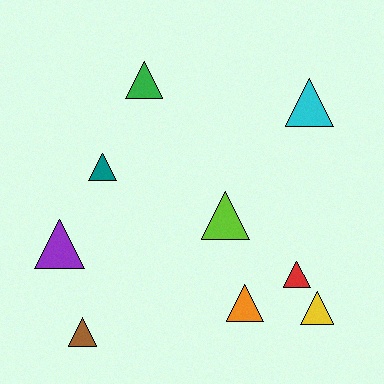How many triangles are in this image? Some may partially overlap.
There are 9 triangles.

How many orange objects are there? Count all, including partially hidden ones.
There is 1 orange object.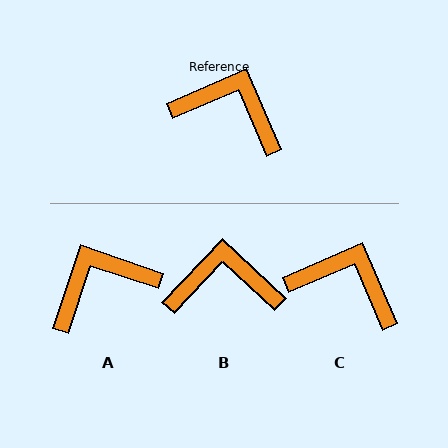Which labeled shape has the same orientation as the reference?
C.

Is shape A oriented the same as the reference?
No, it is off by about 48 degrees.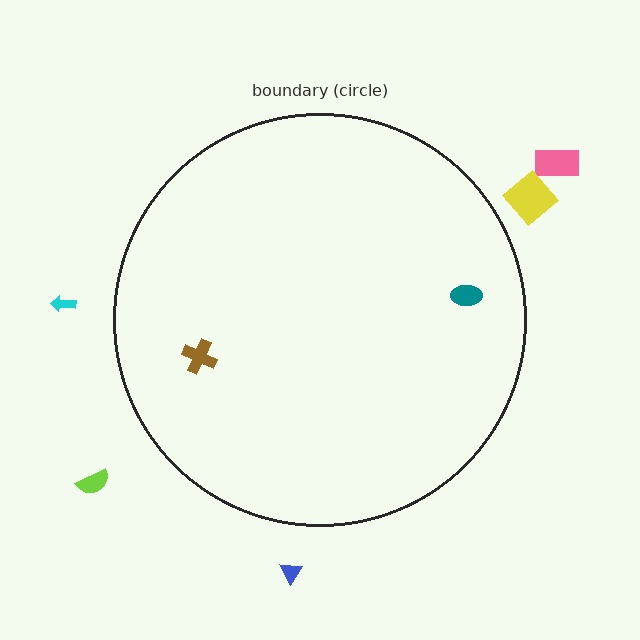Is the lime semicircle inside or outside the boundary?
Outside.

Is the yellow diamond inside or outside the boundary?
Outside.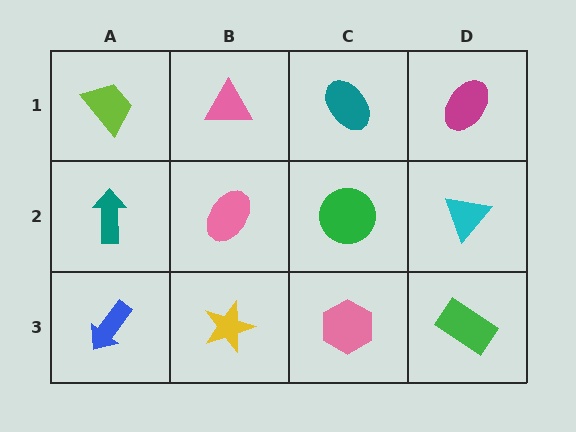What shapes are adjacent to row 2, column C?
A teal ellipse (row 1, column C), a pink hexagon (row 3, column C), a pink ellipse (row 2, column B), a cyan triangle (row 2, column D).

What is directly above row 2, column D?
A magenta ellipse.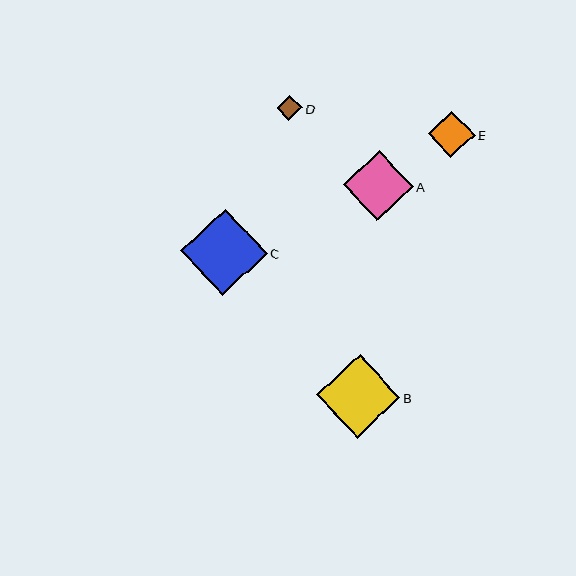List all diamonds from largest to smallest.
From largest to smallest: C, B, A, E, D.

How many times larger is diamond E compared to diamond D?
Diamond E is approximately 1.9 times the size of diamond D.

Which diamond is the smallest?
Diamond D is the smallest with a size of approximately 25 pixels.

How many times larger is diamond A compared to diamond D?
Diamond A is approximately 2.8 times the size of diamond D.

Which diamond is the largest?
Diamond C is the largest with a size of approximately 86 pixels.